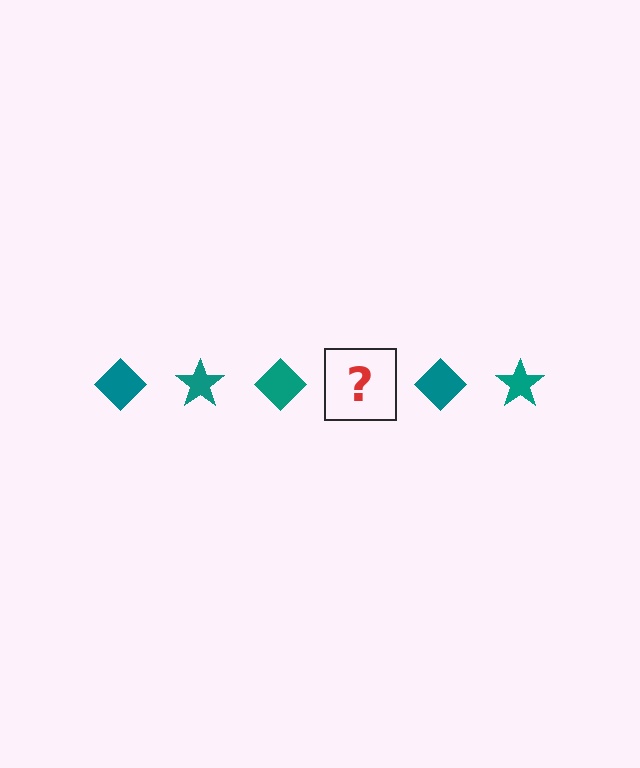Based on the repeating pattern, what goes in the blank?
The blank should be a teal star.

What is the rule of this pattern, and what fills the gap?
The rule is that the pattern cycles through diamond, star shapes in teal. The gap should be filled with a teal star.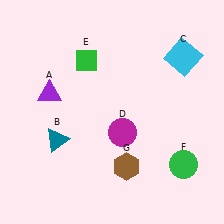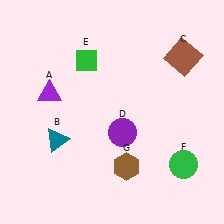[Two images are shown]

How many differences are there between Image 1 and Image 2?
There are 2 differences between the two images.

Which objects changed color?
C changed from cyan to brown. D changed from magenta to purple.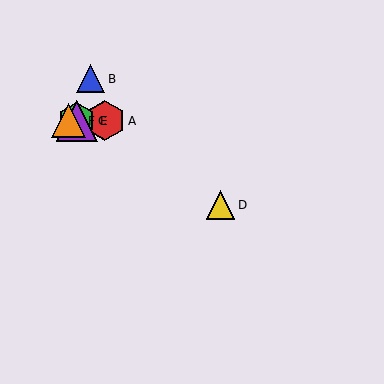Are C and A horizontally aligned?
Yes, both are at y≈121.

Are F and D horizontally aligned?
No, F is at y≈121 and D is at y≈205.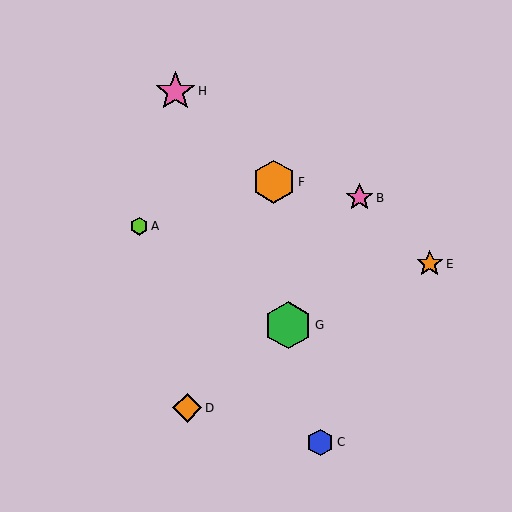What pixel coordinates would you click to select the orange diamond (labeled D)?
Click at (187, 408) to select the orange diamond D.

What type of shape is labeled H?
Shape H is a pink star.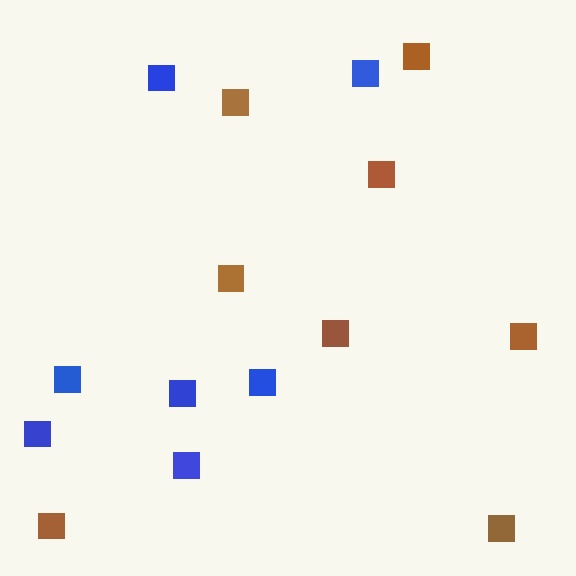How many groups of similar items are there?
There are 2 groups: one group of blue squares (7) and one group of brown squares (8).